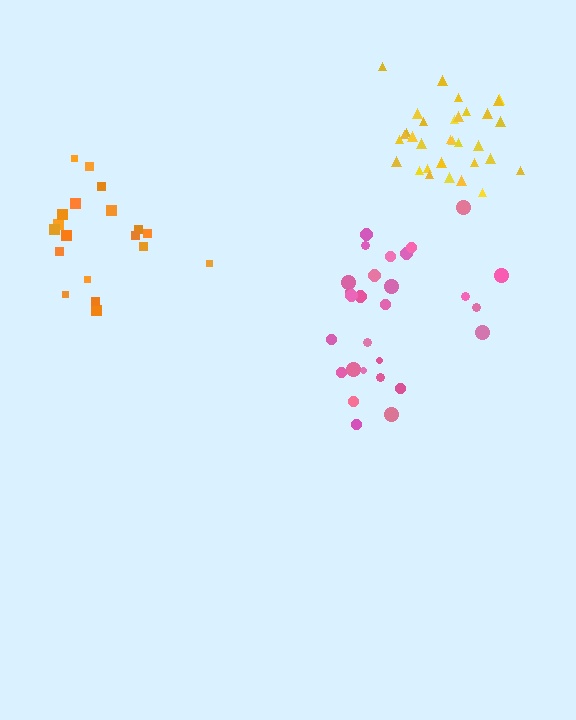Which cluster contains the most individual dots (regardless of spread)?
Yellow (32).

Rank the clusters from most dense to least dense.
yellow, pink, orange.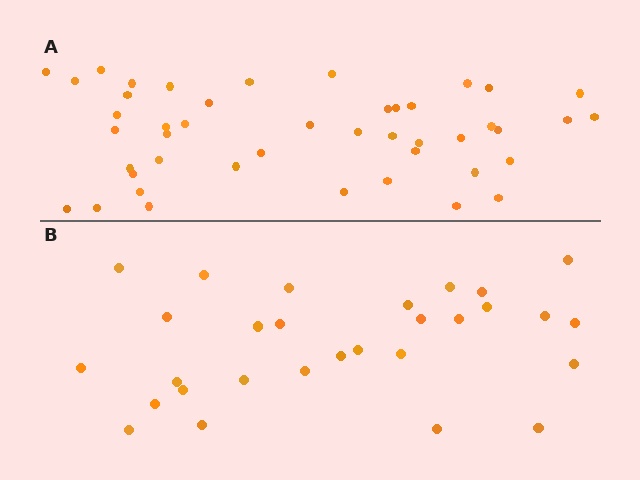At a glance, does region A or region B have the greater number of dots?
Region A (the top region) has more dots.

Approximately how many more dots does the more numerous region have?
Region A has approximately 15 more dots than region B.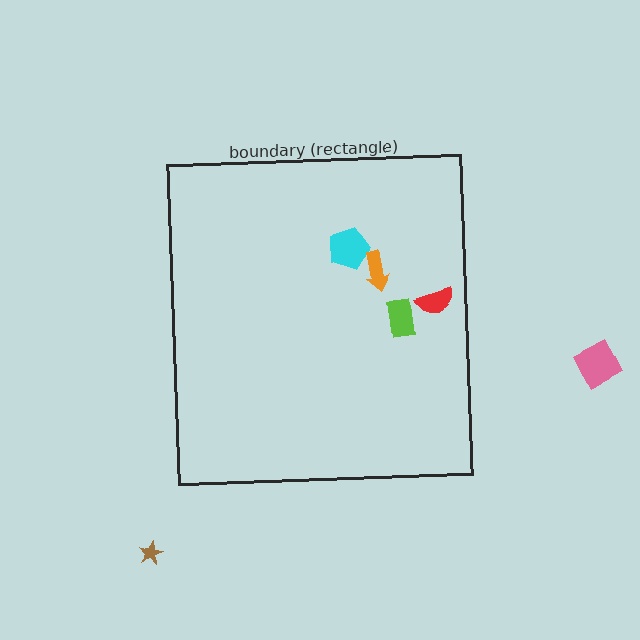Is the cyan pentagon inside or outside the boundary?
Inside.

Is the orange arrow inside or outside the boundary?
Inside.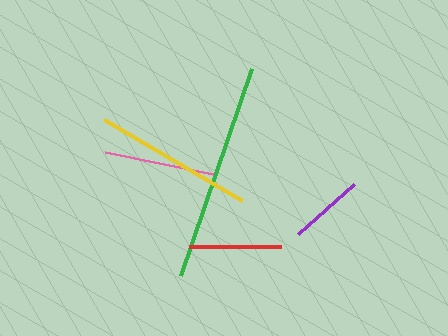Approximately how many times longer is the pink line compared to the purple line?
The pink line is approximately 1.5 times the length of the purple line.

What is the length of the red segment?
The red segment is approximately 92 pixels long.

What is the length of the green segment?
The green segment is approximately 219 pixels long.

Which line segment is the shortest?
The purple line is the shortest at approximately 75 pixels.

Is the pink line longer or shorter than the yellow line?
The yellow line is longer than the pink line.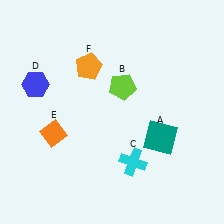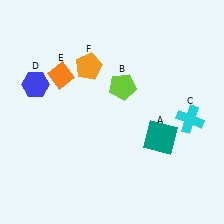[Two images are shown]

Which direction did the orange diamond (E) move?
The orange diamond (E) moved up.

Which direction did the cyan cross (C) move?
The cyan cross (C) moved right.